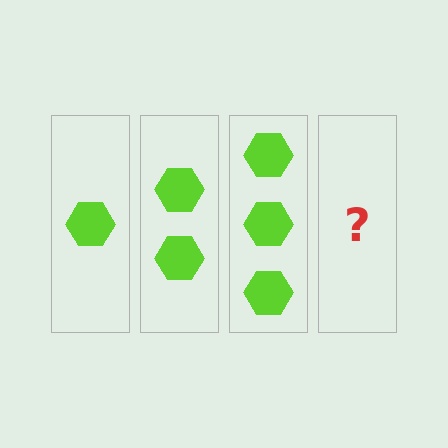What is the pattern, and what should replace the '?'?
The pattern is that each step adds one more hexagon. The '?' should be 4 hexagons.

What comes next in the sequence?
The next element should be 4 hexagons.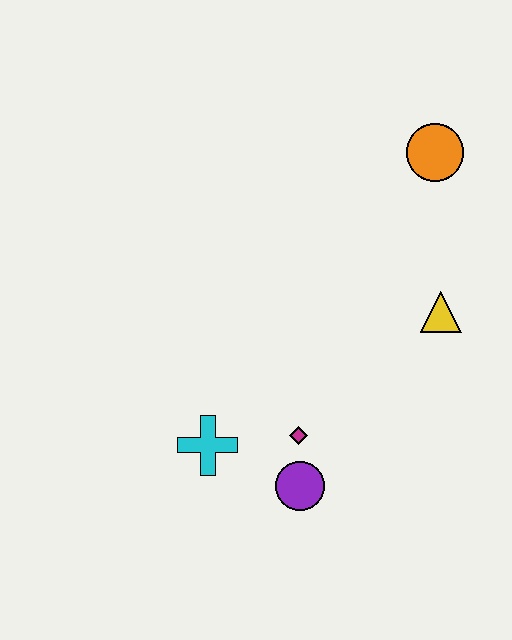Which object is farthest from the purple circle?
The orange circle is farthest from the purple circle.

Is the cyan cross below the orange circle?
Yes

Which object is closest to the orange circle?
The yellow triangle is closest to the orange circle.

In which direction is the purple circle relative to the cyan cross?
The purple circle is to the right of the cyan cross.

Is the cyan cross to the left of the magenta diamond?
Yes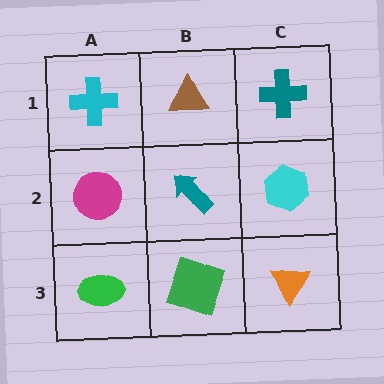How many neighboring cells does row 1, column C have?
2.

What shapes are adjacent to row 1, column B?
A teal arrow (row 2, column B), a cyan cross (row 1, column A), a teal cross (row 1, column C).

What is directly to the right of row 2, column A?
A teal arrow.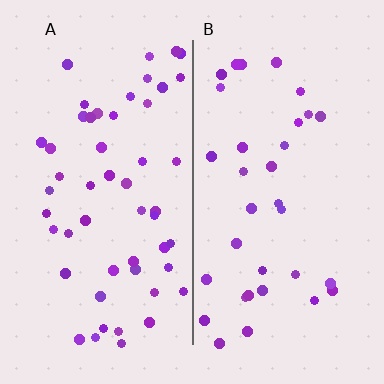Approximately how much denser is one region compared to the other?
Approximately 1.5× — region A over region B.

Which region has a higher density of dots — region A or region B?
A (the left).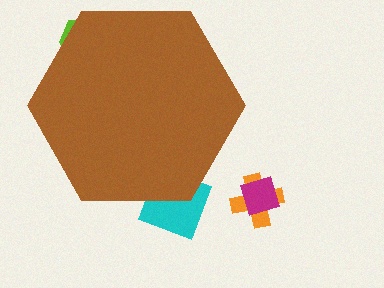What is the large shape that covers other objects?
A brown hexagon.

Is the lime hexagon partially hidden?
Yes, the lime hexagon is partially hidden behind the brown hexagon.